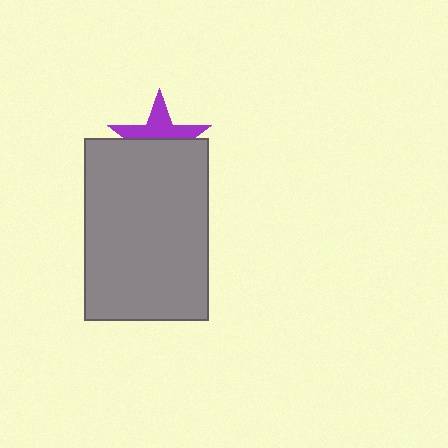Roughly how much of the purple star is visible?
A small part of it is visible (roughly 44%).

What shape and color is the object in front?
The object in front is a gray rectangle.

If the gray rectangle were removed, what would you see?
You would see the complete purple star.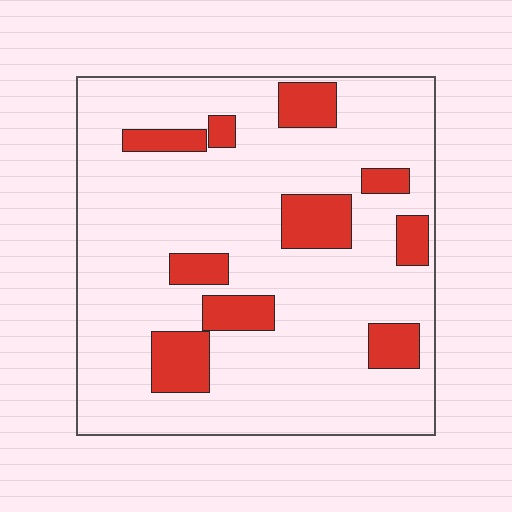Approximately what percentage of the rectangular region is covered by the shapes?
Approximately 20%.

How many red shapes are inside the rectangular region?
10.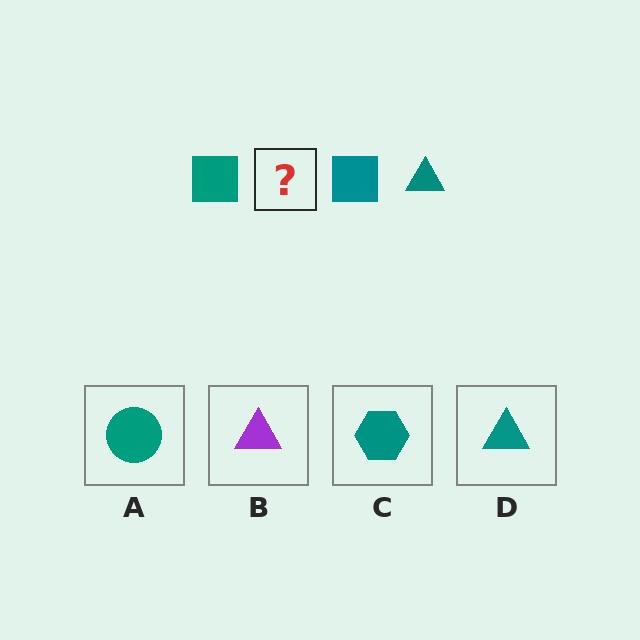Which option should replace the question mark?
Option D.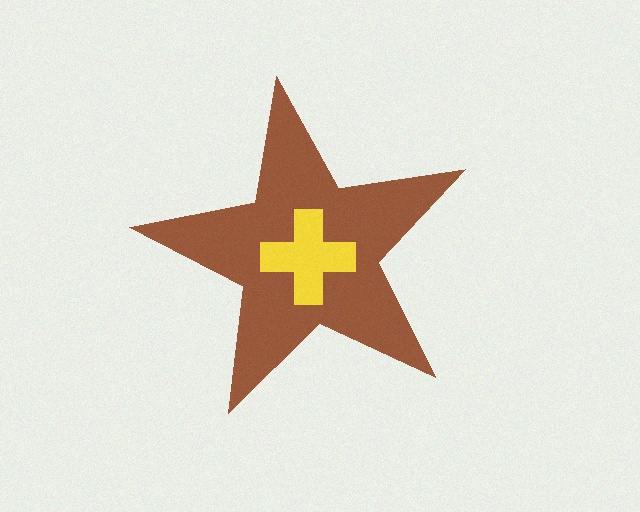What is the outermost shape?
The brown star.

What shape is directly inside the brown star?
The yellow cross.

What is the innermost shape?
The yellow cross.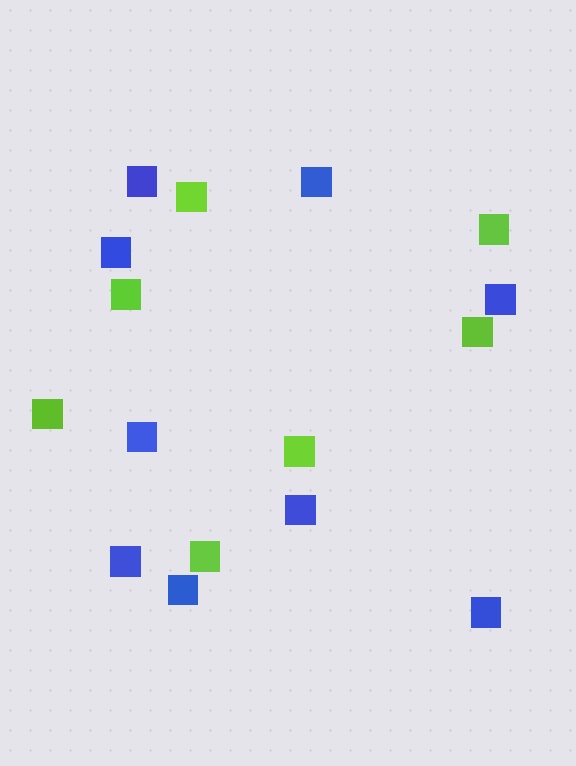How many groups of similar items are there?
There are 2 groups: one group of blue squares (9) and one group of lime squares (7).